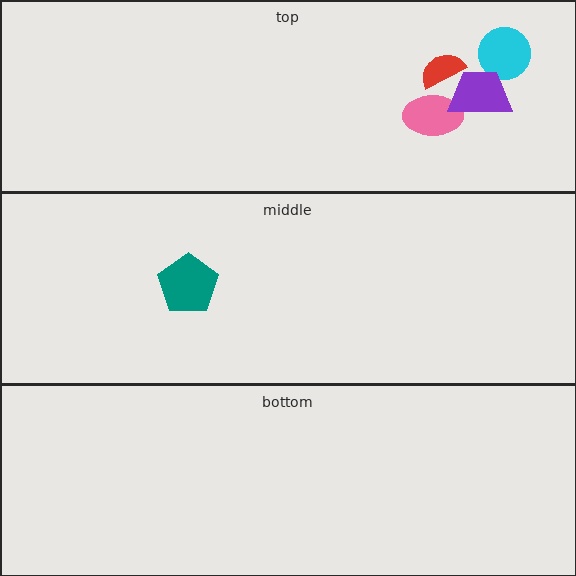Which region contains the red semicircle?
The top region.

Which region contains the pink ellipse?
The top region.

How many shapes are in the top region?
4.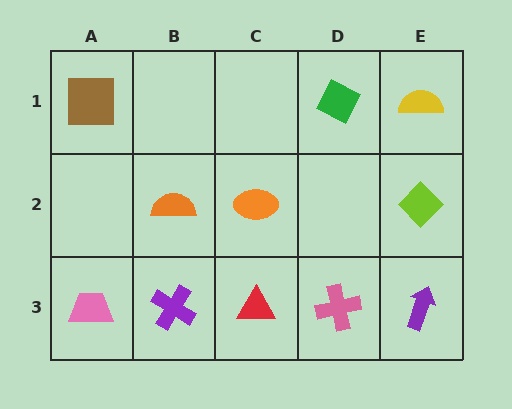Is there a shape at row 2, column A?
No, that cell is empty.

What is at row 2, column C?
An orange ellipse.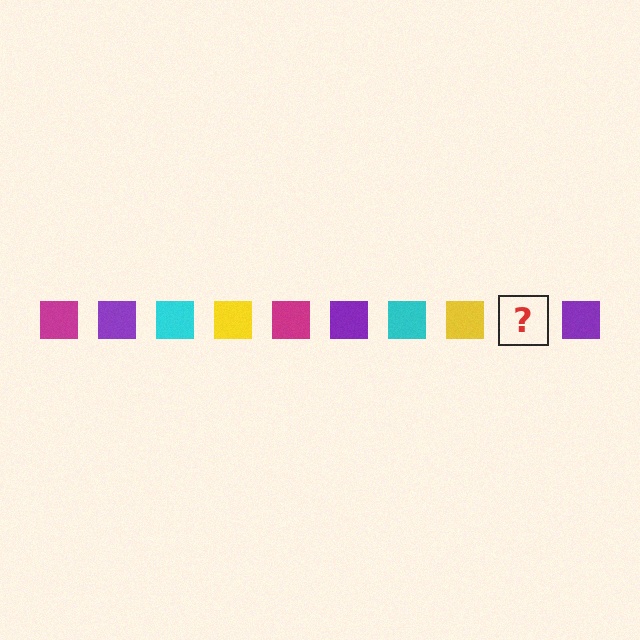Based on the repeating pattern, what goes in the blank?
The blank should be a magenta square.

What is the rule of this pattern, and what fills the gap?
The rule is that the pattern cycles through magenta, purple, cyan, yellow squares. The gap should be filled with a magenta square.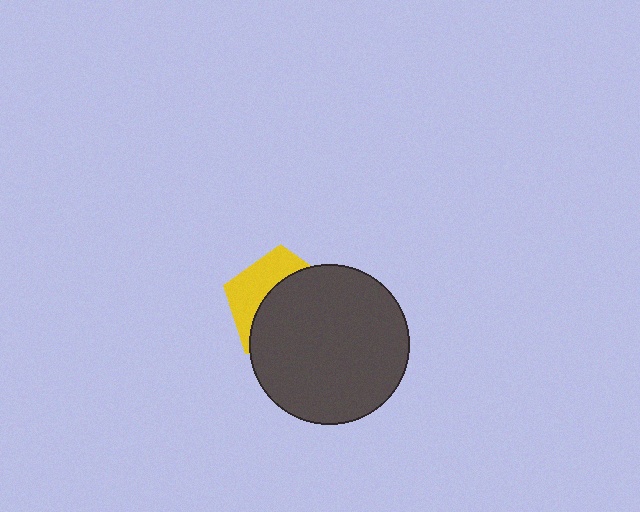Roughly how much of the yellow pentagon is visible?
A small part of it is visible (roughly 36%).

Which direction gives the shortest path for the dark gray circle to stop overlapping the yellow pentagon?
Moving toward the lower-right gives the shortest separation.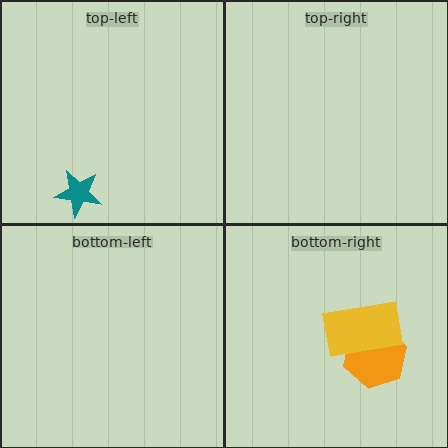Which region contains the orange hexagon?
The bottom-right region.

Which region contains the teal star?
The top-left region.